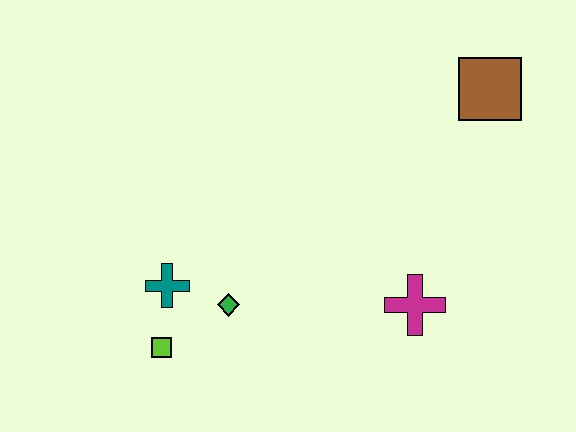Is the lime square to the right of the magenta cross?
No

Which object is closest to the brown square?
The magenta cross is closest to the brown square.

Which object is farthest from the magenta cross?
The lime square is farthest from the magenta cross.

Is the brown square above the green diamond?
Yes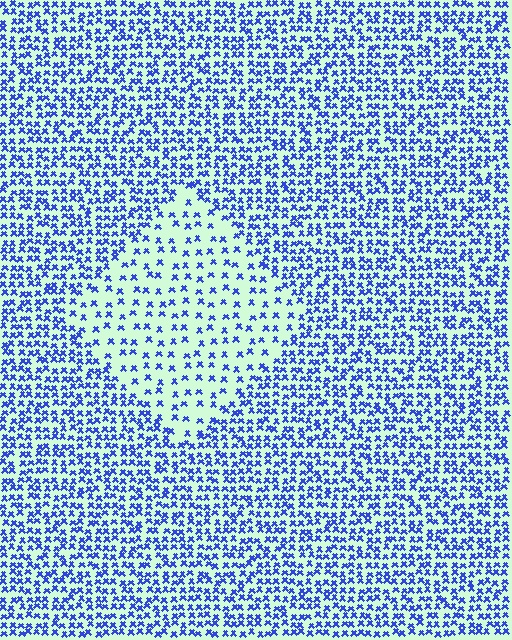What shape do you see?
I see a diamond.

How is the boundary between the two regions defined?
The boundary is defined by a change in element density (approximately 2.3x ratio). All elements are the same color, size, and shape.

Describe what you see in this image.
The image contains small blue elements arranged at two different densities. A diamond-shaped region is visible where the elements are less densely packed than the surrounding area.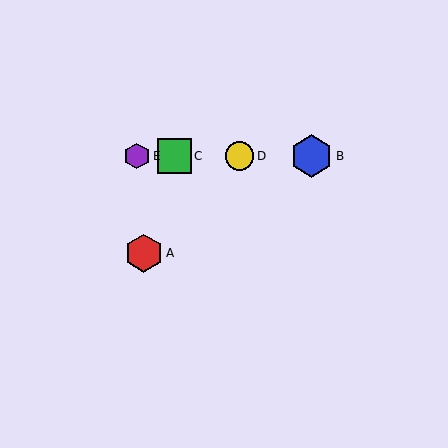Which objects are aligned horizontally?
Objects B, C, D, E are aligned horizontally.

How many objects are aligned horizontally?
4 objects (B, C, D, E) are aligned horizontally.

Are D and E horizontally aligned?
Yes, both are at y≈156.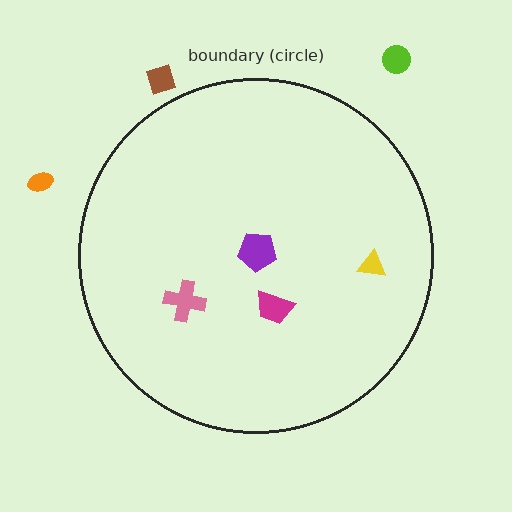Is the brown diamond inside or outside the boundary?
Outside.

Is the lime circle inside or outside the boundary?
Outside.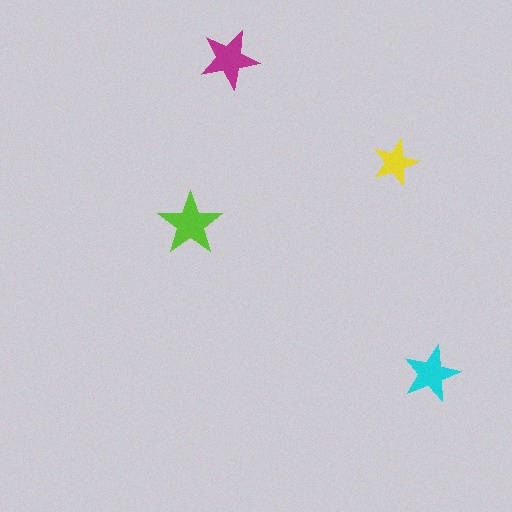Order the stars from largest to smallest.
the lime one, the magenta one, the cyan one, the yellow one.